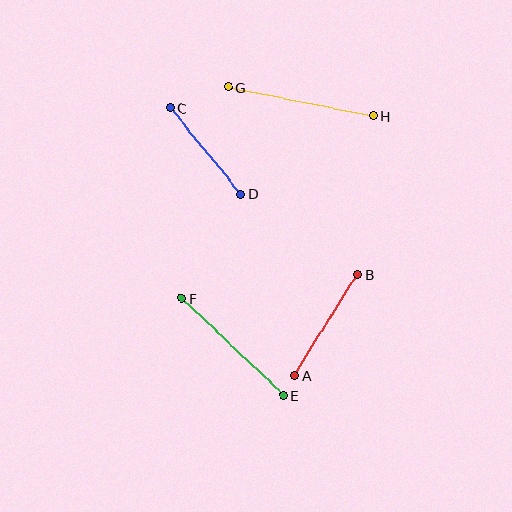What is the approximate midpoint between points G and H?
The midpoint is at approximately (301, 102) pixels.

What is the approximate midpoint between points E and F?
The midpoint is at approximately (233, 347) pixels.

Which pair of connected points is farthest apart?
Points G and H are farthest apart.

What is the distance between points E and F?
The distance is approximately 140 pixels.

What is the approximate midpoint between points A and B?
The midpoint is at approximately (326, 325) pixels.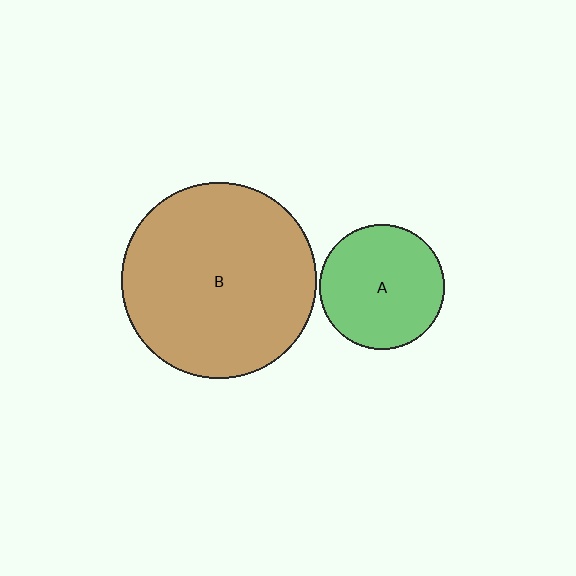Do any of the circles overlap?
No, none of the circles overlap.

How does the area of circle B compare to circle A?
Approximately 2.4 times.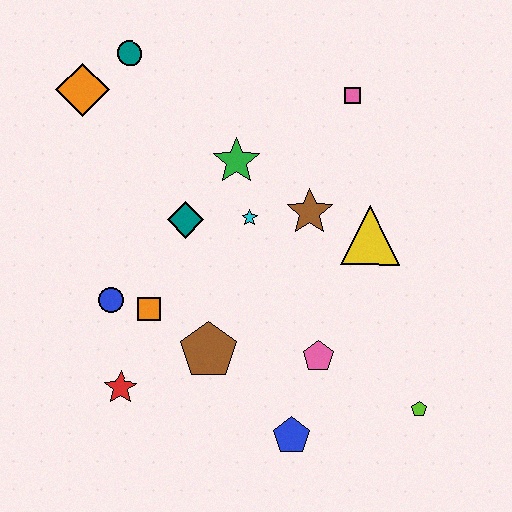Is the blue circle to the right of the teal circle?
No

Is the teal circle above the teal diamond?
Yes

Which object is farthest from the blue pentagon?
The teal circle is farthest from the blue pentagon.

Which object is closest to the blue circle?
The orange square is closest to the blue circle.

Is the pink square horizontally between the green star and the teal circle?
No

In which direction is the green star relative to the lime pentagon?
The green star is above the lime pentagon.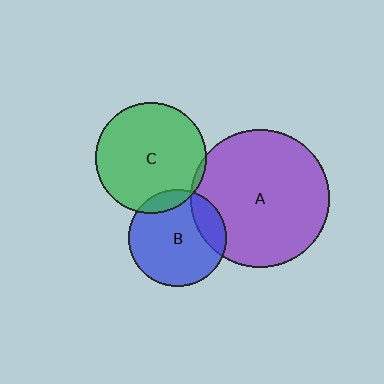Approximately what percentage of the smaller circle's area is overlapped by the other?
Approximately 10%.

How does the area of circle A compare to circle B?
Approximately 2.0 times.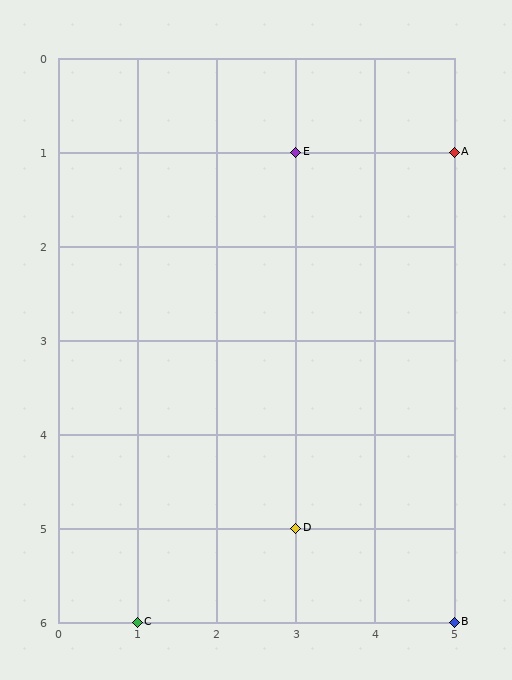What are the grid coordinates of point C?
Point C is at grid coordinates (1, 6).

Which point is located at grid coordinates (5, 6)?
Point B is at (5, 6).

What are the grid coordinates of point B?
Point B is at grid coordinates (5, 6).